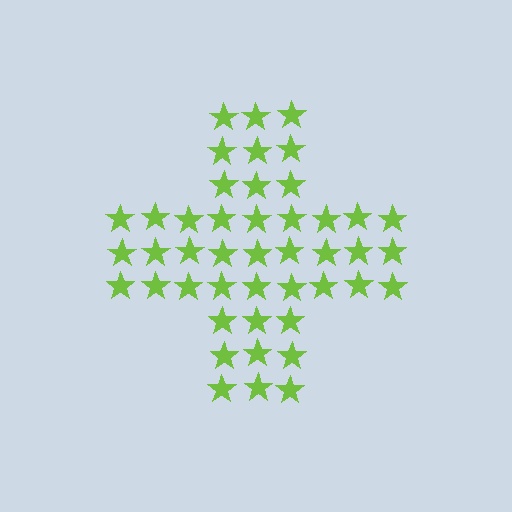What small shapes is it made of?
It is made of small stars.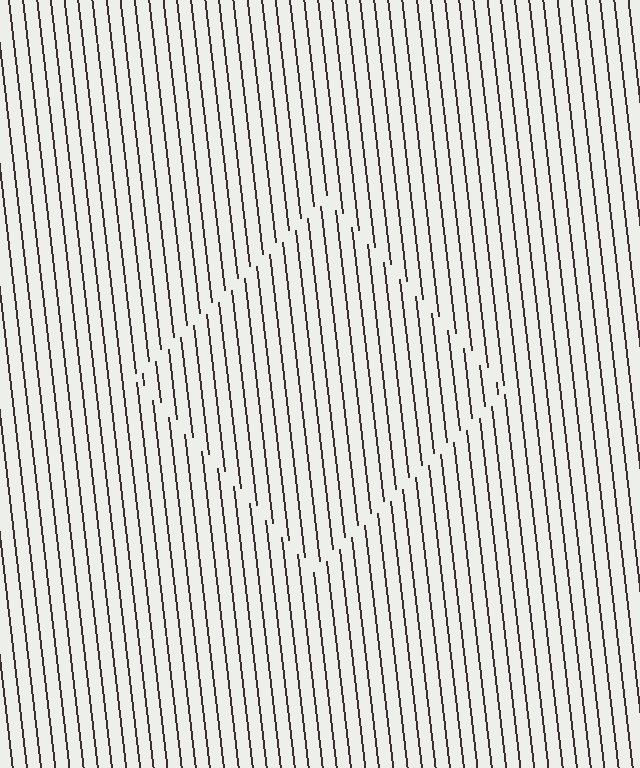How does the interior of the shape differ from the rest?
The interior of the shape contains the same grating, shifted by half a period — the contour is defined by the phase discontinuity where line-ends from the inner and outer gratings abut.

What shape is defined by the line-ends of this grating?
An illusory square. The interior of the shape contains the same grating, shifted by half a period — the contour is defined by the phase discontinuity where line-ends from the inner and outer gratings abut.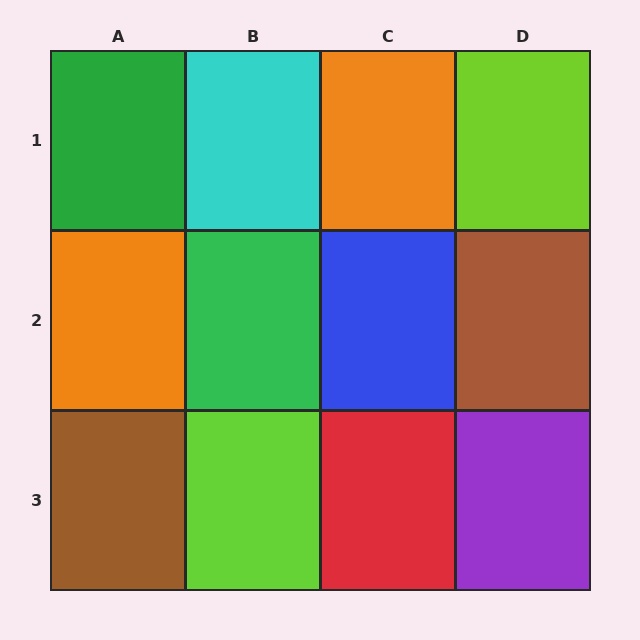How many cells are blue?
1 cell is blue.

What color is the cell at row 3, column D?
Purple.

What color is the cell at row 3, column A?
Brown.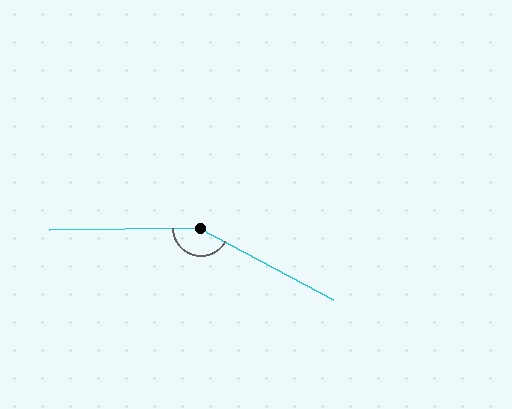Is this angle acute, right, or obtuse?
It is obtuse.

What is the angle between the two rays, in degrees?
Approximately 151 degrees.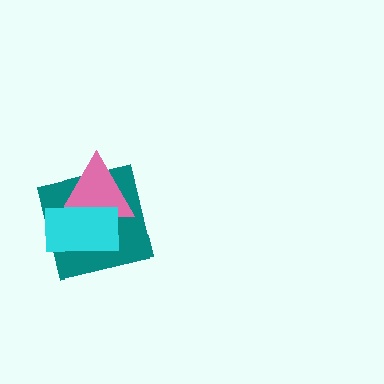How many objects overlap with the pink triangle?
2 objects overlap with the pink triangle.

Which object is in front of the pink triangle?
The cyan rectangle is in front of the pink triangle.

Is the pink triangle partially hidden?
Yes, it is partially covered by another shape.